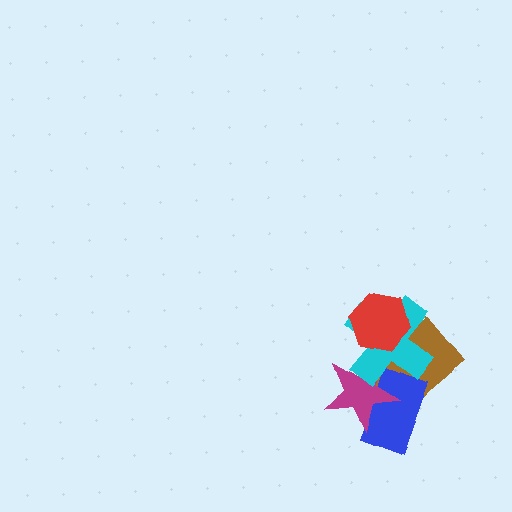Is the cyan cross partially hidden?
Yes, it is partially covered by another shape.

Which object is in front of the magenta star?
The cyan cross is in front of the magenta star.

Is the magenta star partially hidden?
Yes, it is partially covered by another shape.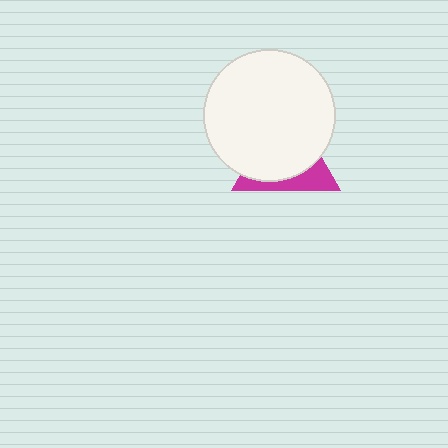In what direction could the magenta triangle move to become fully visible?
The magenta triangle could move down. That would shift it out from behind the white circle entirely.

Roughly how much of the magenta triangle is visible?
A small part of it is visible (roughly 31%).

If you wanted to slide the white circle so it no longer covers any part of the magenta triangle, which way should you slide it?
Slide it up — that is the most direct way to separate the two shapes.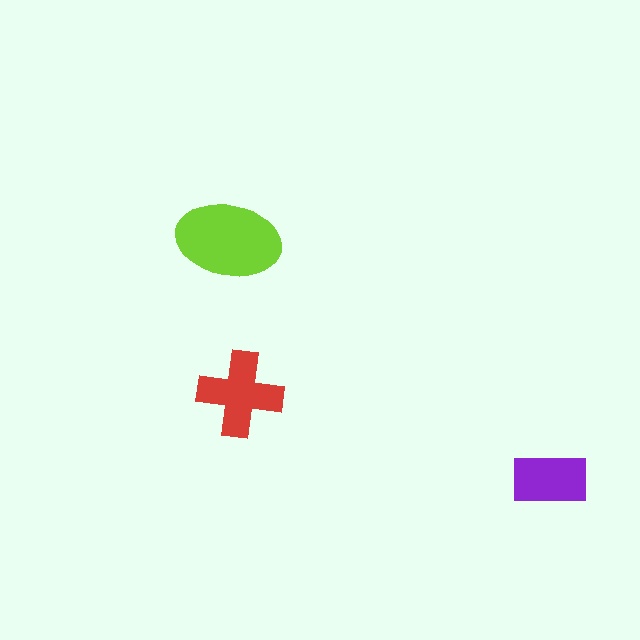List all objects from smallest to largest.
The purple rectangle, the red cross, the lime ellipse.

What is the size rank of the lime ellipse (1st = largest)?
1st.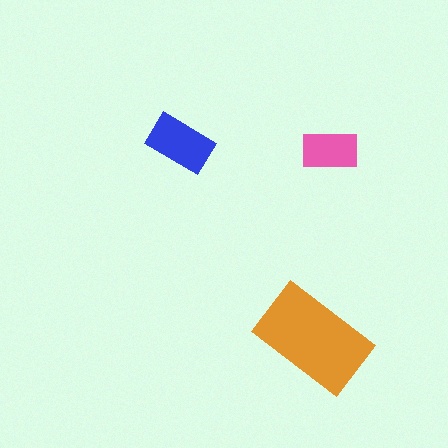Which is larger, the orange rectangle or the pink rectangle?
The orange one.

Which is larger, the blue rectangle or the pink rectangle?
The blue one.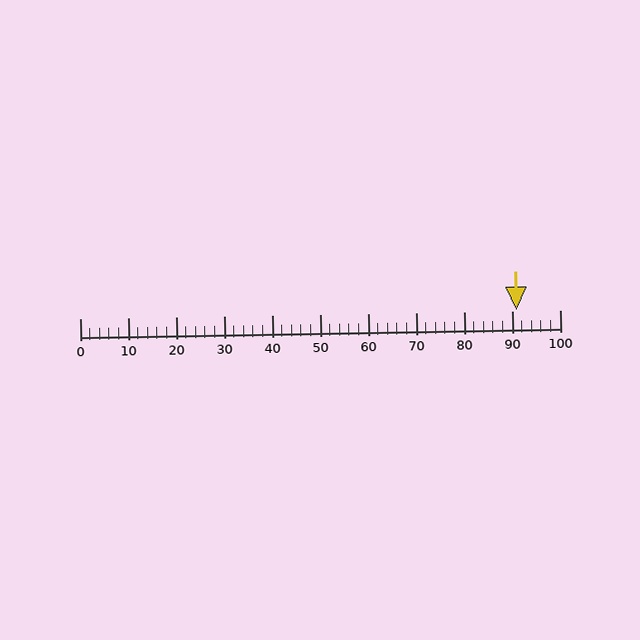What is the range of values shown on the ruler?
The ruler shows values from 0 to 100.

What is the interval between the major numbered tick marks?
The major tick marks are spaced 10 units apart.